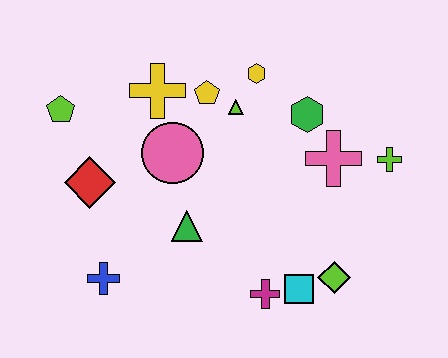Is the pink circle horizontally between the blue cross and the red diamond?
No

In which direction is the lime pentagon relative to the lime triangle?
The lime pentagon is to the left of the lime triangle.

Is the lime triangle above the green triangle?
Yes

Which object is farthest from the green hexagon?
The blue cross is farthest from the green hexagon.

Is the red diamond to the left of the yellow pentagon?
Yes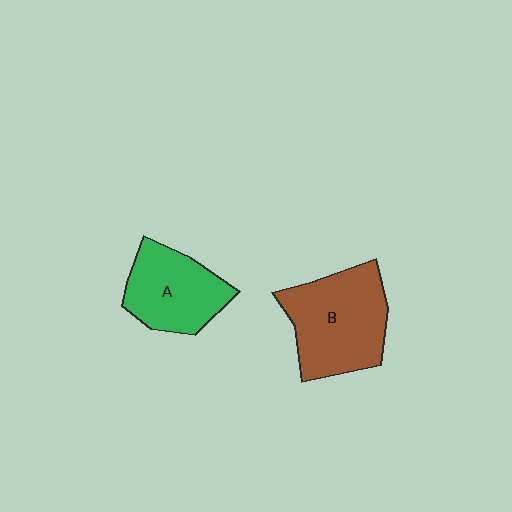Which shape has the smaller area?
Shape A (green).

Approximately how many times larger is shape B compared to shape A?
Approximately 1.3 times.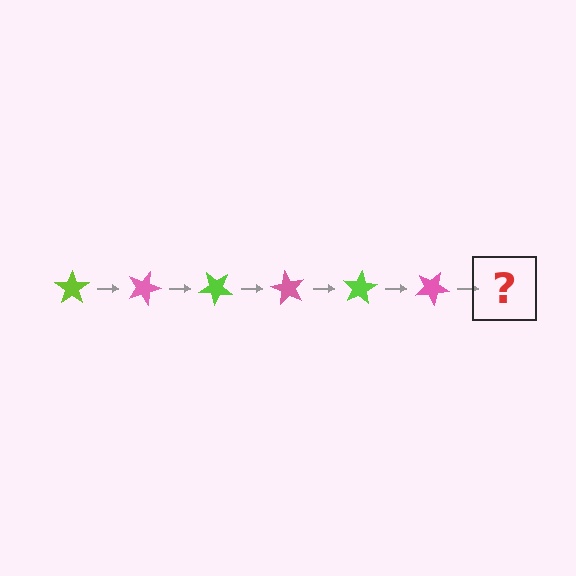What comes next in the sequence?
The next element should be a lime star, rotated 120 degrees from the start.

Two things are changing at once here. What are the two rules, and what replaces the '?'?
The two rules are that it rotates 20 degrees each step and the color cycles through lime and pink. The '?' should be a lime star, rotated 120 degrees from the start.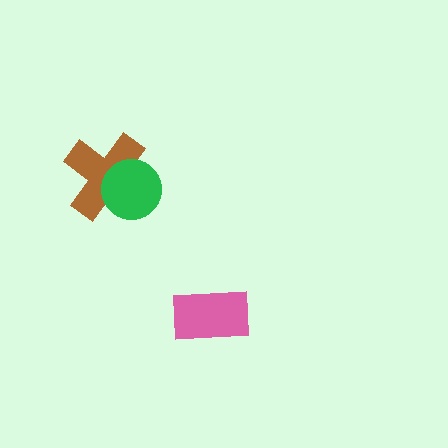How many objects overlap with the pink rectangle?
0 objects overlap with the pink rectangle.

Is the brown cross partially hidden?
Yes, it is partially covered by another shape.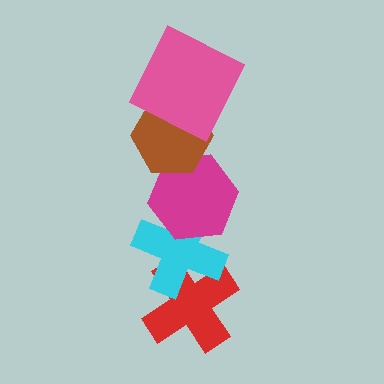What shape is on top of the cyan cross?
The magenta hexagon is on top of the cyan cross.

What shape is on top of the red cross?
The cyan cross is on top of the red cross.